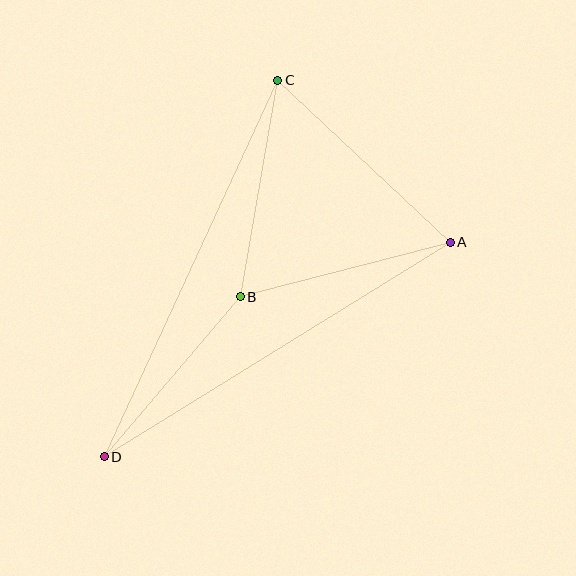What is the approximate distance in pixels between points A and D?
The distance between A and D is approximately 407 pixels.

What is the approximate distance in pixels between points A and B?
The distance between A and B is approximately 217 pixels.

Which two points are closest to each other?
Points B and D are closest to each other.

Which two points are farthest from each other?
Points C and D are farthest from each other.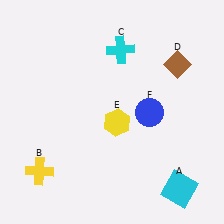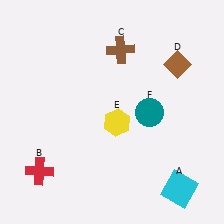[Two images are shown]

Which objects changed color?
B changed from yellow to red. C changed from cyan to brown. F changed from blue to teal.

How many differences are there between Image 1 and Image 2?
There are 3 differences between the two images.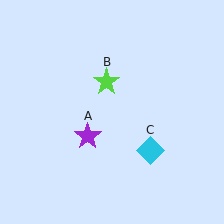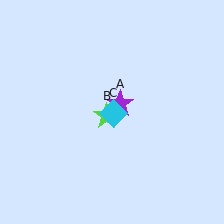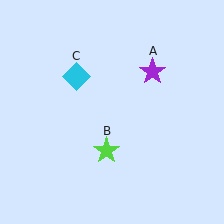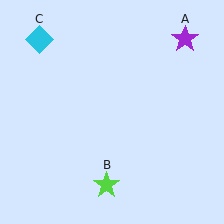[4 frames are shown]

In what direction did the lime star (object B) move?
The lime star (object B) moved down.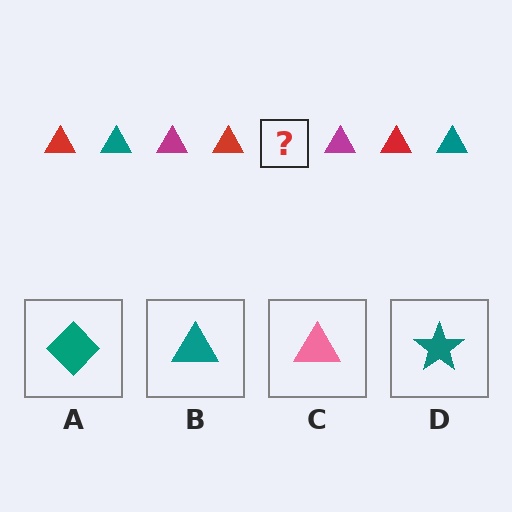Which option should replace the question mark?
Option B.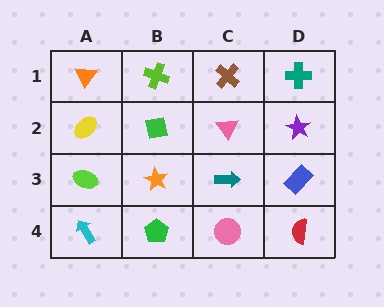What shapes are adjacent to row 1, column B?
A green square (row 2, column B), an orange triangle (row 1, column A), a brown cross (row 1, column C).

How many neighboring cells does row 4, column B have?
3.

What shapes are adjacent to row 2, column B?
A lime cross (row 1, column B), an orange star (row 3, column B), a yellow ellipse (row 2, column A), a pink triangle (row 2, column C).